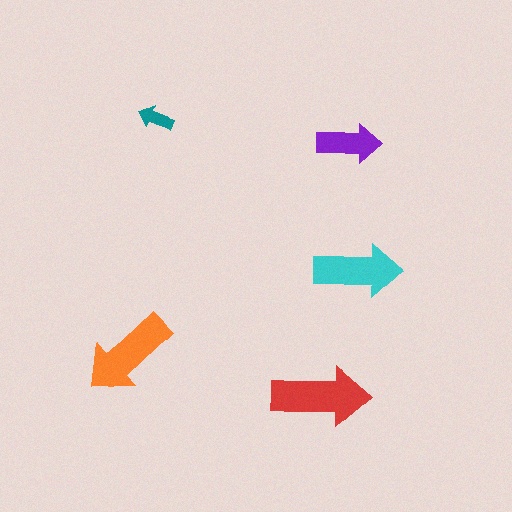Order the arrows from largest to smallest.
the red one, the orange one, the cyan one, the purple one, the teal one.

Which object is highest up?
The teal arrow is topmost.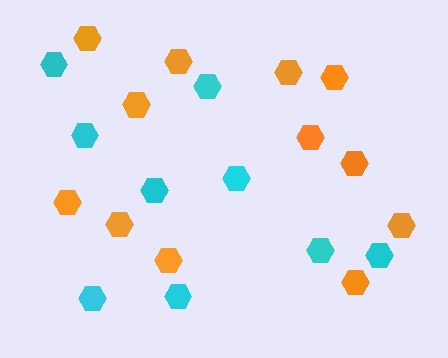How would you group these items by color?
There are 2 groups: one group of orange hexagons (12) and one group of cyan hexagons (9).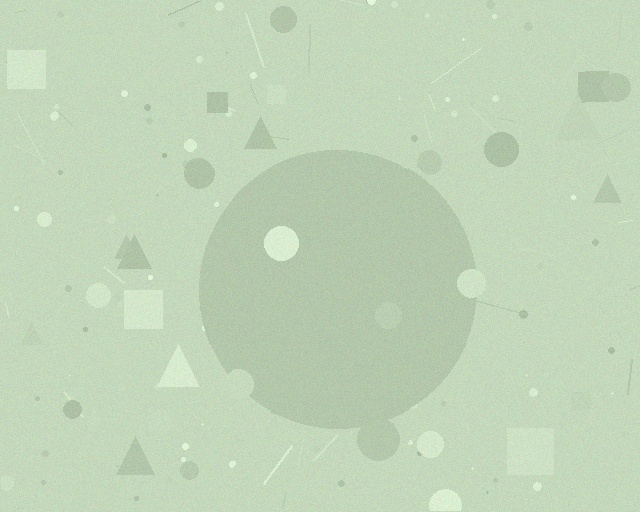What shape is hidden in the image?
A circle is hidden in the image.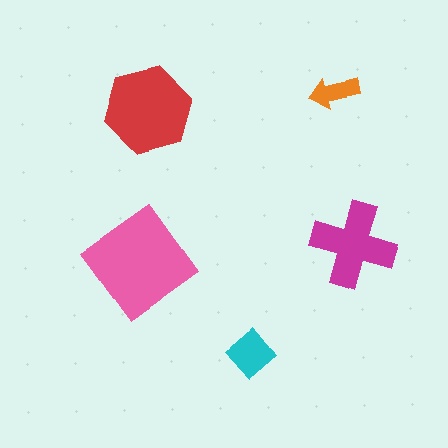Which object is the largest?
The pink diamond.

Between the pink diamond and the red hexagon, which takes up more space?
The pink diamond.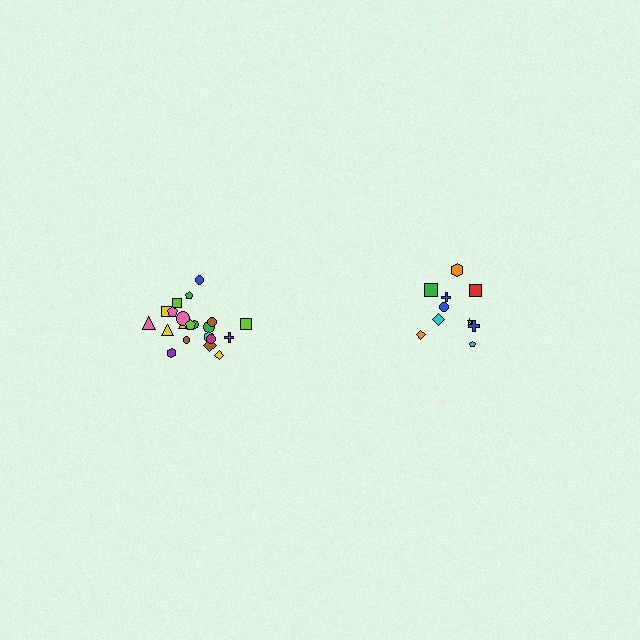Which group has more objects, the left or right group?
The left group.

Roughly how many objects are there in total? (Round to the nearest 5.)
Roughly 30 objects in total.